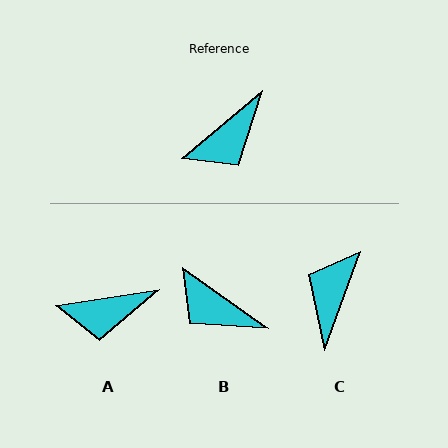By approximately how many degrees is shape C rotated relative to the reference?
Approximately 150 degrees clockwise.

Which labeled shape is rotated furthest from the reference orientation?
C, about 150 degrees away.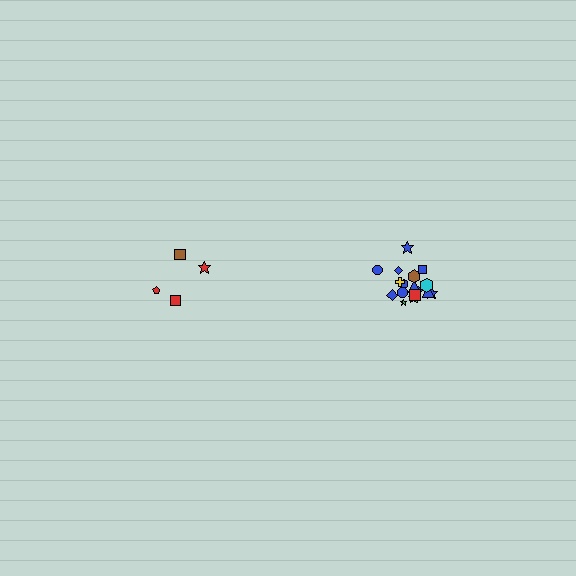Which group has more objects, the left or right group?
The right group.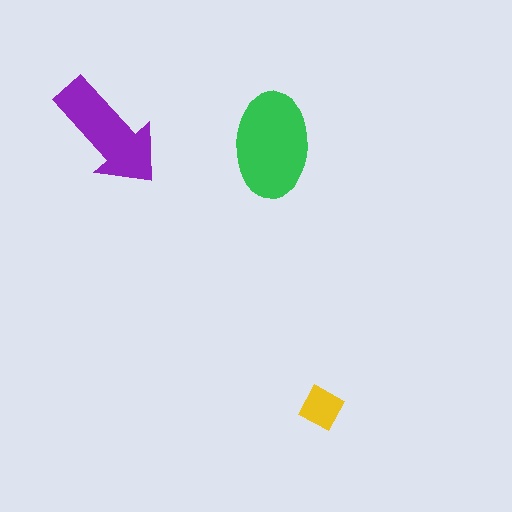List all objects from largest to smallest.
The green ellipse, the purple arrow, the yellow diamond.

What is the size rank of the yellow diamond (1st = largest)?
3rd.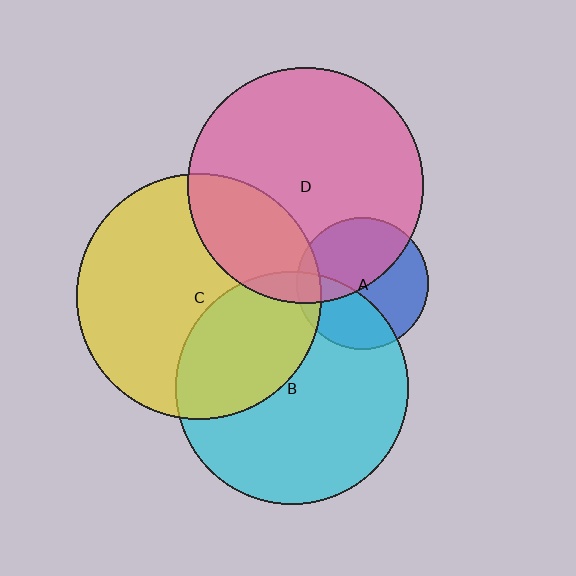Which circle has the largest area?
Circle C (yellow).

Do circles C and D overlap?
Yes.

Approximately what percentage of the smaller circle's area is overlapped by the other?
Approximately 25%.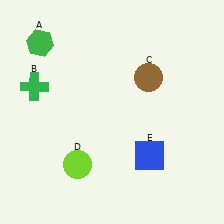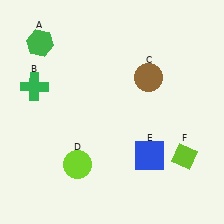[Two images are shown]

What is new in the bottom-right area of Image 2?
A lime diamond (F) was added in the bottom-right area of Image 2.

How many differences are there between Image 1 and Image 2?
There is 1 difference between the two images.